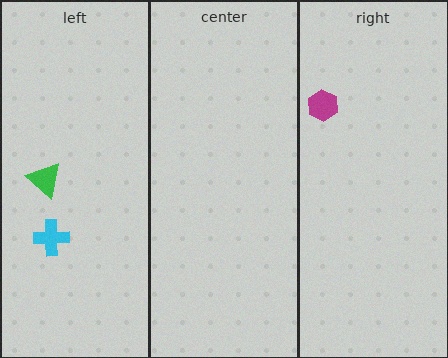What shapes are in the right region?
The magenta hexagon.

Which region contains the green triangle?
The left region.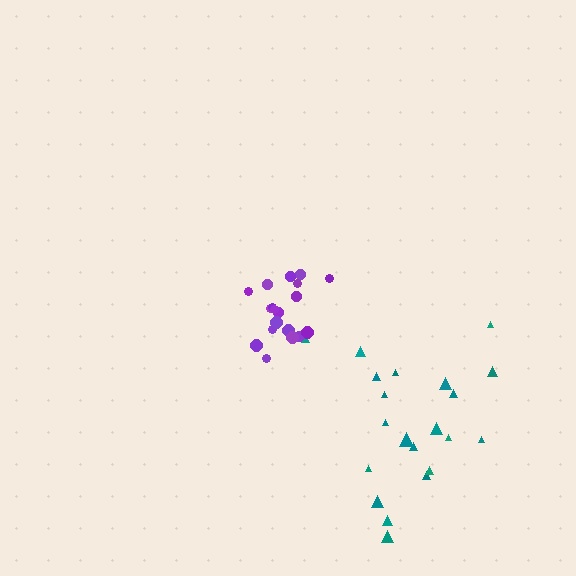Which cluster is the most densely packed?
Purple.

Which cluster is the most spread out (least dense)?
Teal.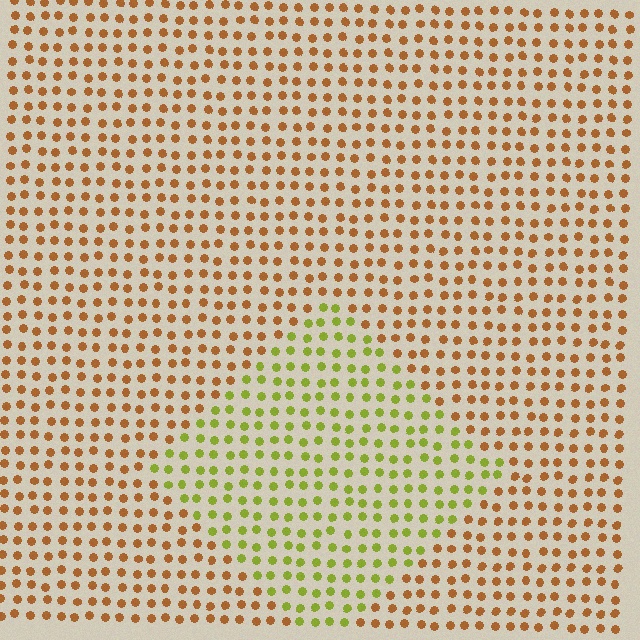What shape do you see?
I see a diamond.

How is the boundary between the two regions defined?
The boundary is defined purely by a slight shift in hue (about 51 degrees). Spacing, size, and orientation are identical on both sides.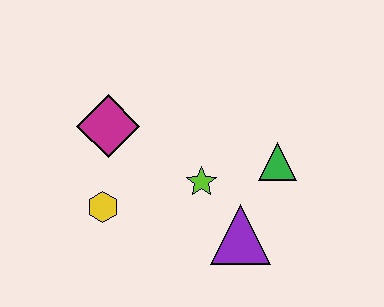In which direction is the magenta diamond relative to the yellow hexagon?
The magenta diamond is above the yellow hexagon.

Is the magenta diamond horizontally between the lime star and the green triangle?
No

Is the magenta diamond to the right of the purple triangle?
No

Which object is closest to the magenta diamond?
The yellow hexagon is closest to the magenta diamond.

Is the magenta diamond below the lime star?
No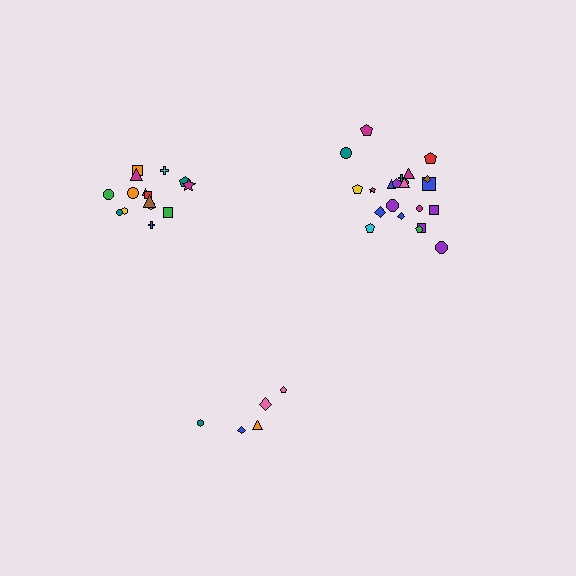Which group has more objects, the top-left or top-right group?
The top-right group.